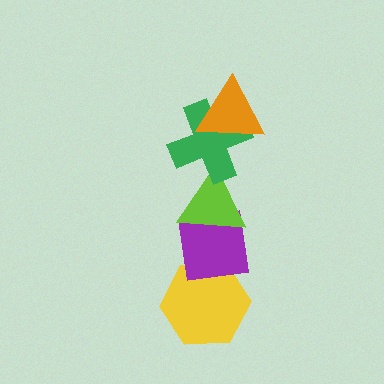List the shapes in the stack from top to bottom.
From top to bottom: the orange triangle, the green cross, the lime triangle, the purple square, the yellow hexagon.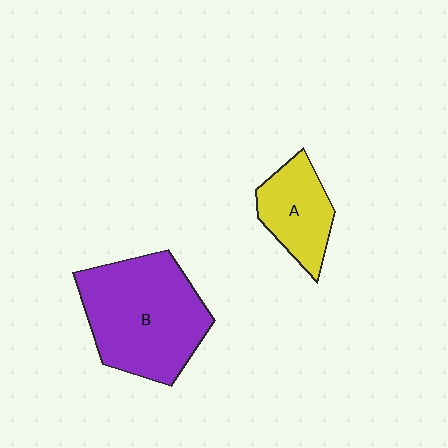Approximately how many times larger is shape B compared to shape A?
Approximately 2.0 times.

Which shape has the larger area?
Shape B (purple).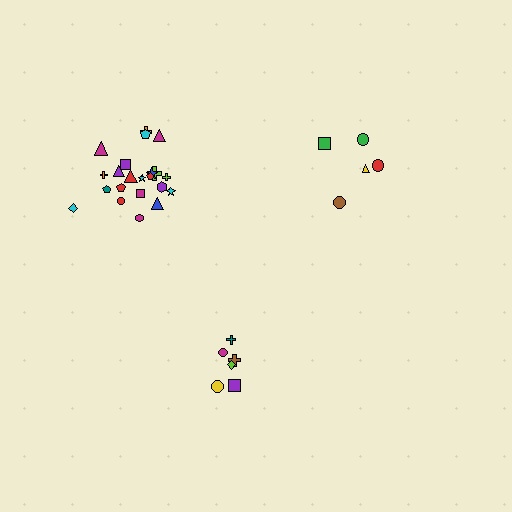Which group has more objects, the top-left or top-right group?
The top-left group.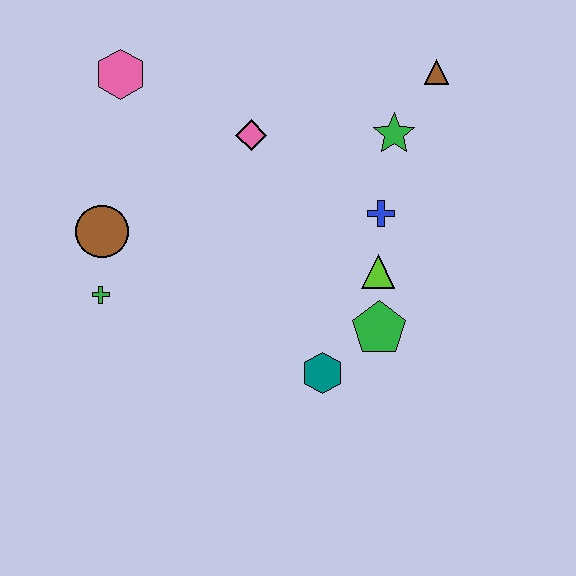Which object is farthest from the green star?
The green cross is farthest from the green star.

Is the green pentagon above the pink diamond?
No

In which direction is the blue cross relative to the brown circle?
The blue cross is to the right of the brown circle.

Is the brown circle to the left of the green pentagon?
Yes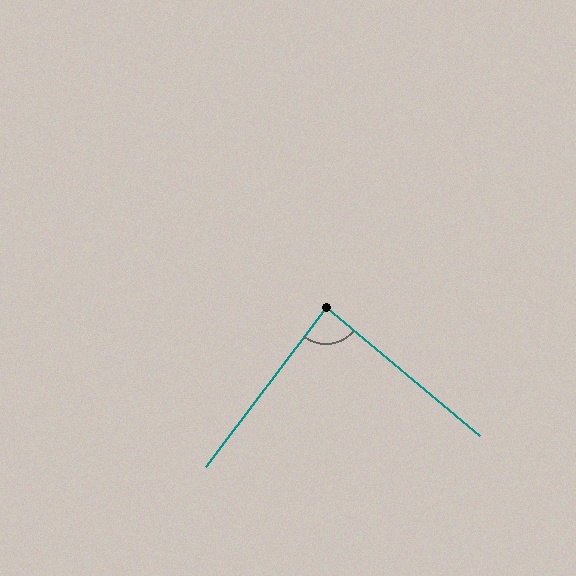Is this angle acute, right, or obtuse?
It is approximately a right angle.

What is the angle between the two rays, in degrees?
Approximately 87 degrees.